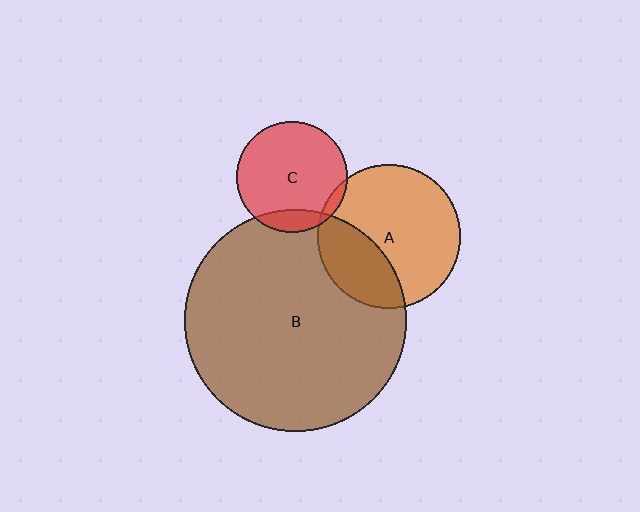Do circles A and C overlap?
Yes.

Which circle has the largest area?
Circle B (brown).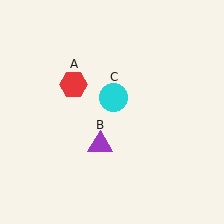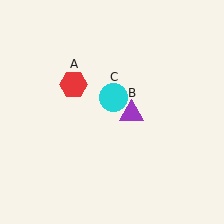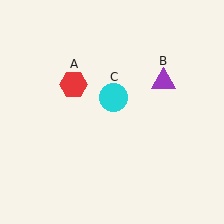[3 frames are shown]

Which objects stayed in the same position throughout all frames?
Red hexagon (object A) and cyan circle (object C) remained stationary.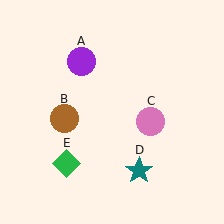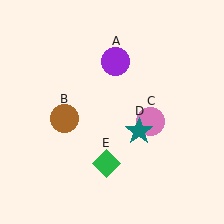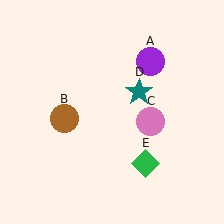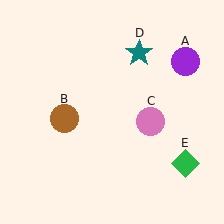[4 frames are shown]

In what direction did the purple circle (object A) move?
The purple circle (object A) moved right.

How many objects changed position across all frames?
3 objects changed position: purple circle (object A), teal star (object D), green diamond (object E).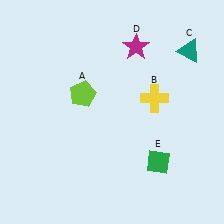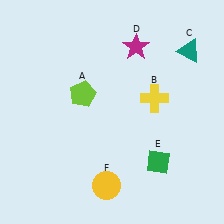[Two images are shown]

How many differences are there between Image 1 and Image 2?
There is 1 difference between the two images.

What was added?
A yellow circle (F) was added in Image 2.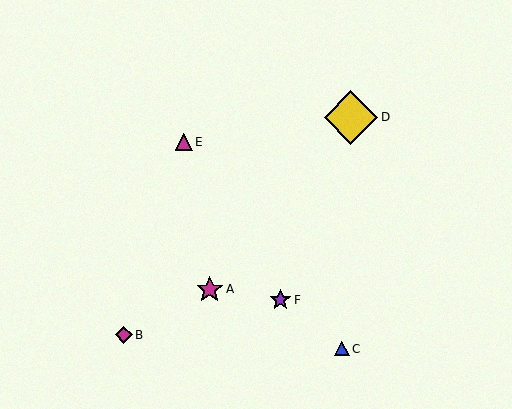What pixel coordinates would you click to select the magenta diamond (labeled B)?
Click at (124, 335) to select the magenta diamond B.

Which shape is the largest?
The yellow diamond (labeled D) is the largest.